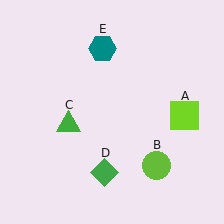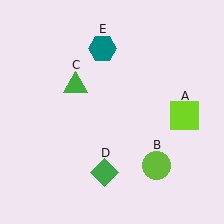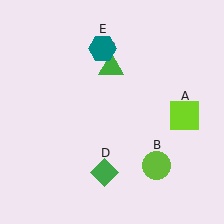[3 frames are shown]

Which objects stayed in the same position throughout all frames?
Lime square (object A) and lime circle (object B) and green diamond (object D) and teal hexagon (object E) remained stationary.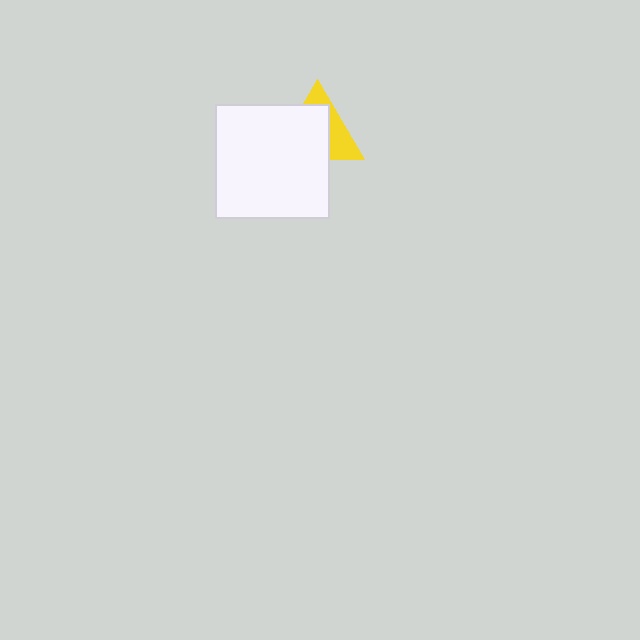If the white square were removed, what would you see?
You would see the complete yellow triangle.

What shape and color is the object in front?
The object in front is a white square.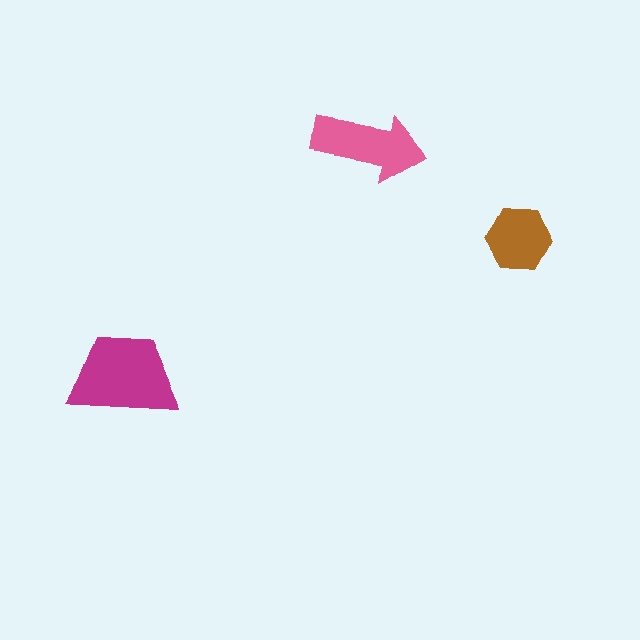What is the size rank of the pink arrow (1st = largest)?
2nd.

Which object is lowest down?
The magenta trapezoid is bottommost.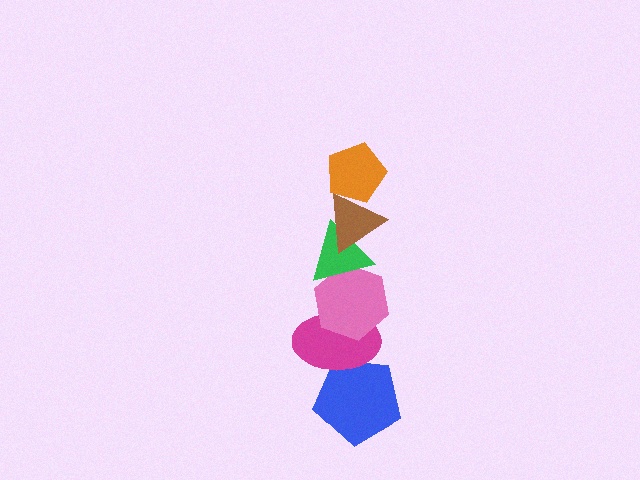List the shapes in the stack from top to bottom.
From top to bottom: the orange pentagon, the brown triangle, the green triangle, the pink hexagon, the magenta ellipse, the blue pentagon.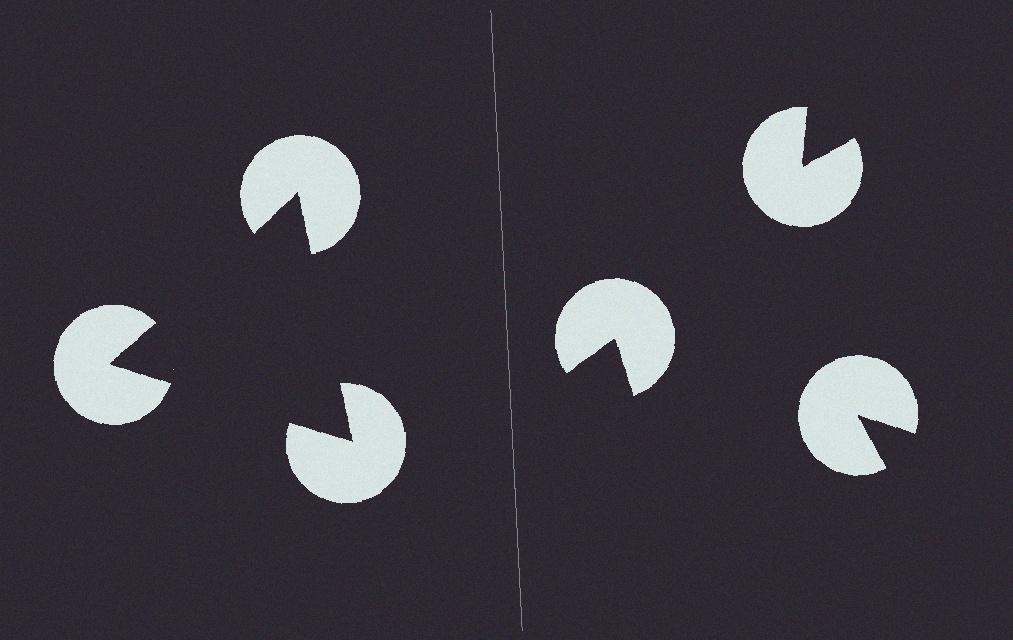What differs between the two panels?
The pac-man discs are positioned identically on both sides; only the wedge orientations differ. On the left they align to a triangle; on the right they are misaligned.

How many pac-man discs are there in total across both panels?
6 — 3 on each side.